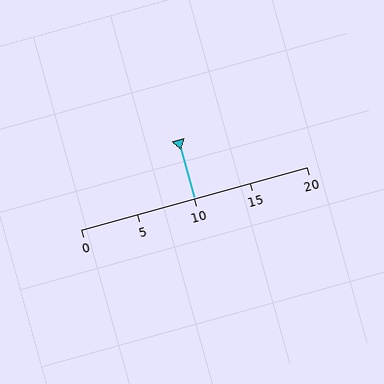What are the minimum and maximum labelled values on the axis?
The axis runs from 0 to 20.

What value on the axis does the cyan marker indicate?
The marker indicates approximately 10.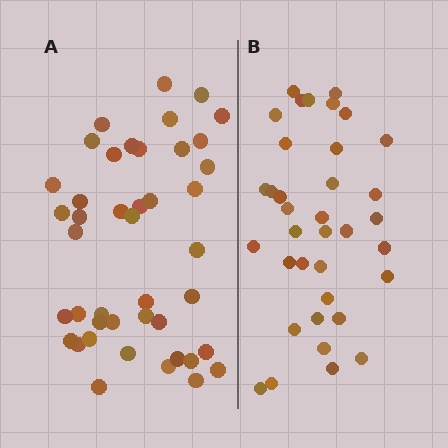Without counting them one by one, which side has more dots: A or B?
Region A (the left region) has more dots.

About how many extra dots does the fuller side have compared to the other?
Region A has roughly 8 or so more dots than region B.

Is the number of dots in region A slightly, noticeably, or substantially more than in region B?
Region A has only slightly more — the two regions are fairly close. The ratio is roughly 1.2 to 1.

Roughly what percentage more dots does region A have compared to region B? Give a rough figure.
About 20% more.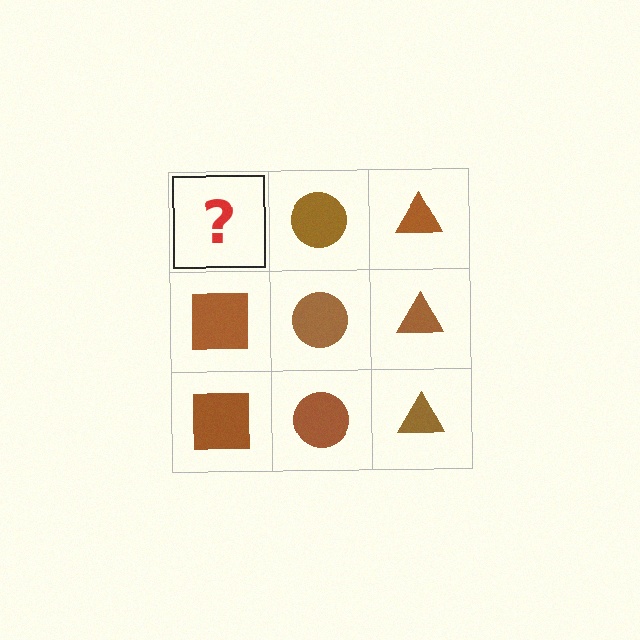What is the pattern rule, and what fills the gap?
The rule is that each column has a consistent shape. The gap should be filled with a brown square.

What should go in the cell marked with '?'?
The missing cell should contain a brown square.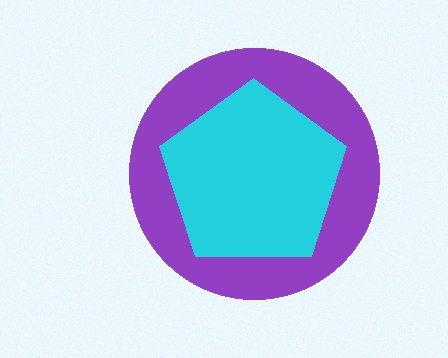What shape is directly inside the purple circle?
The cyan pentagon.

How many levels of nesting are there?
2.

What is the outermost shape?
The purple circle.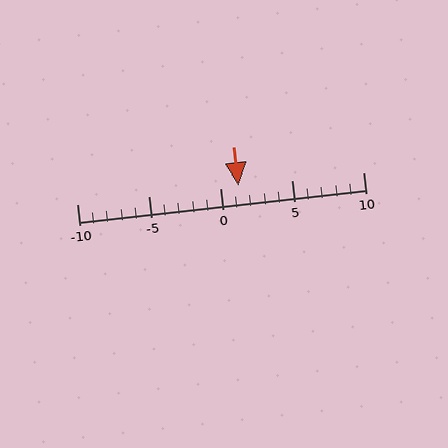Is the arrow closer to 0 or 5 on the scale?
The arrow is closer to 0.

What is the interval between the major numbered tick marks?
The major tick marks are spaced 5 units apart.